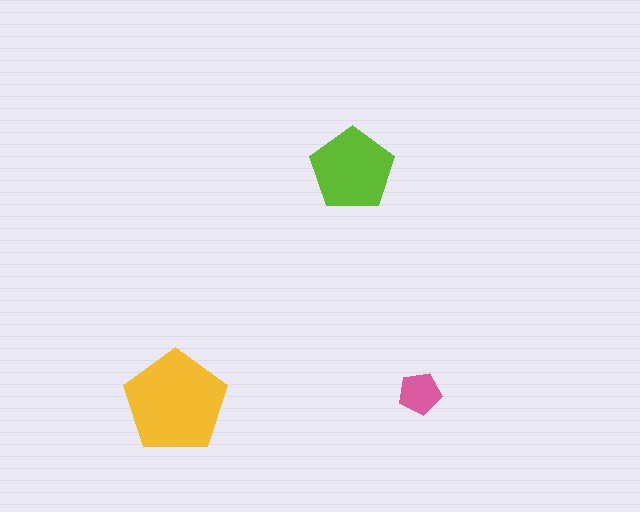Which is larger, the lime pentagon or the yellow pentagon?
The yellow one.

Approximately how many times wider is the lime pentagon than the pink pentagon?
About 2 times wider.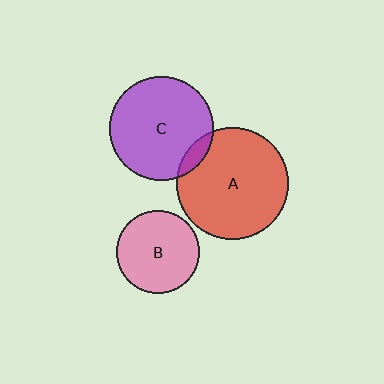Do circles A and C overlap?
Yes.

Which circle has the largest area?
Circle A (red).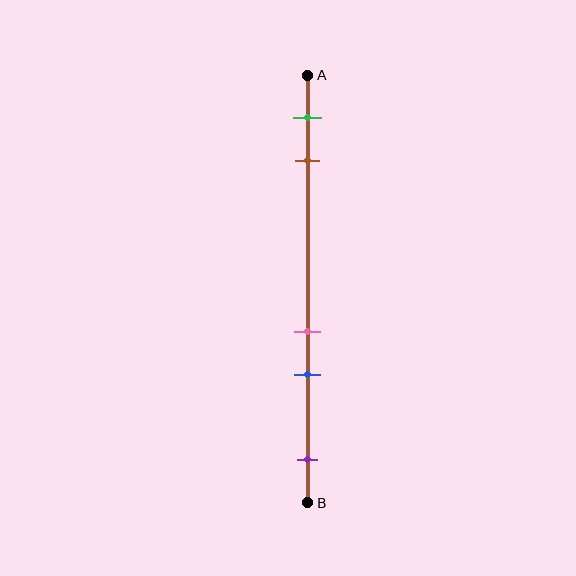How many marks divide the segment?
There are 5 marks dividing the segment.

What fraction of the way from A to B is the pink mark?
The pink mark is approximately 60% (0.6) of the way from A to B.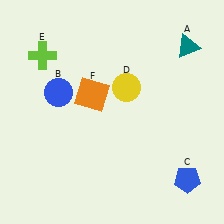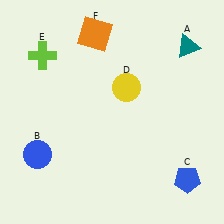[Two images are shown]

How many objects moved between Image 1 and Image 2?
2 objects moved between the two images.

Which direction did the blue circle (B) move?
The blue circle (B) moved down.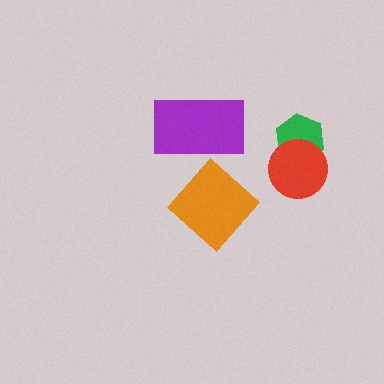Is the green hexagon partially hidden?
Yes, it is partially covered by another shape.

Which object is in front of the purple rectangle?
The orange diamond is in front of the purple rectangle.